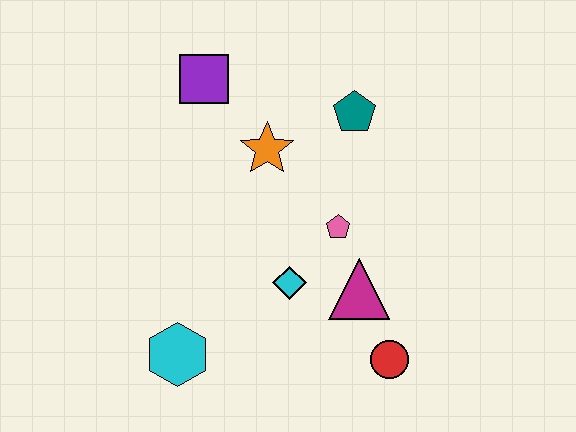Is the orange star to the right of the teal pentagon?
No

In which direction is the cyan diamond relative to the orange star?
The cyan diamond is below the orange star.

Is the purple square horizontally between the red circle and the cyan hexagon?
Yes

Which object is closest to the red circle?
The magenta triangle is closest to the red circle.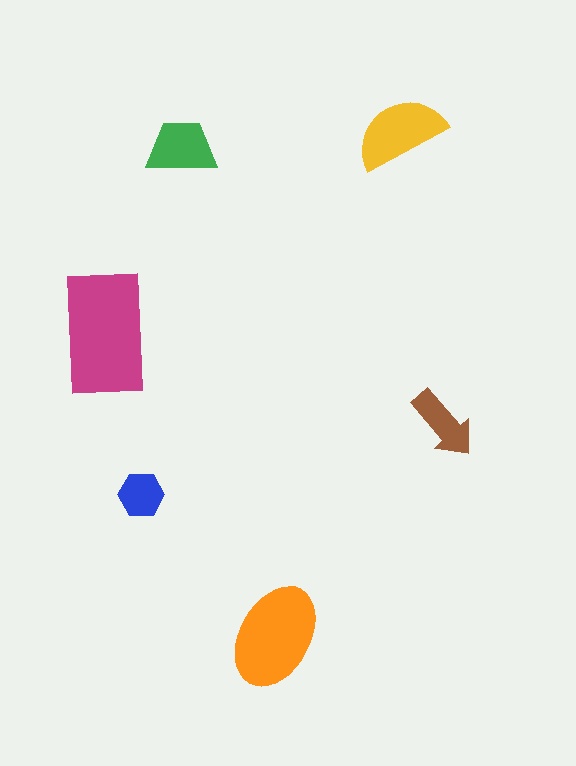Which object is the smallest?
The blue hexagon.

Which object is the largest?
The magenta rectangle.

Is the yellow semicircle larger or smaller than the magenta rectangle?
Smaller.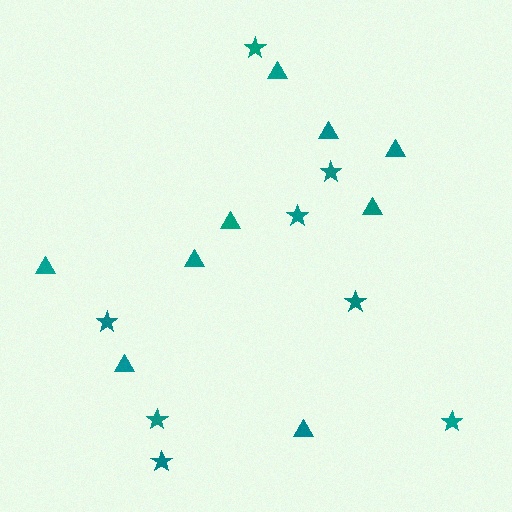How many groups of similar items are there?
There are 2 groups: one group of triangles (9) and one group of stars (8).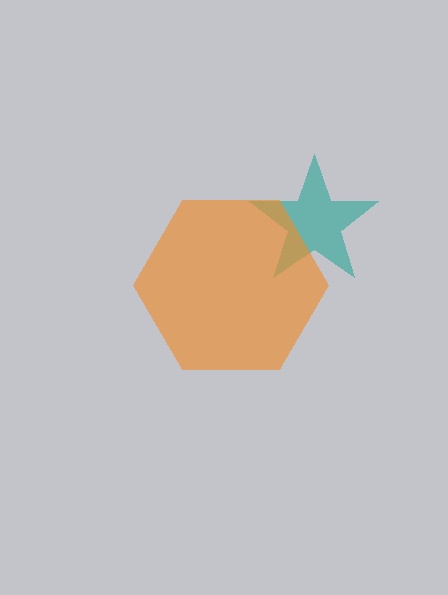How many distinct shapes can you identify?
There are 2 distinct shapes: a teal star, an orange hexagon.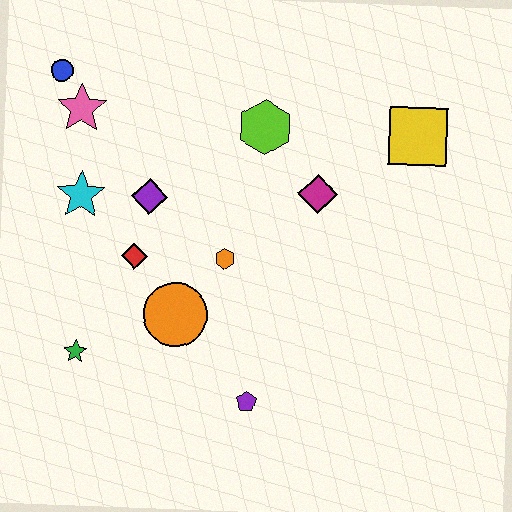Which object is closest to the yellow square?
The magenta diamond is closest to the yellow square.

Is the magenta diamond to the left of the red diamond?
No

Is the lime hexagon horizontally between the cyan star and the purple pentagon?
No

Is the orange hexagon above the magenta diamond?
No